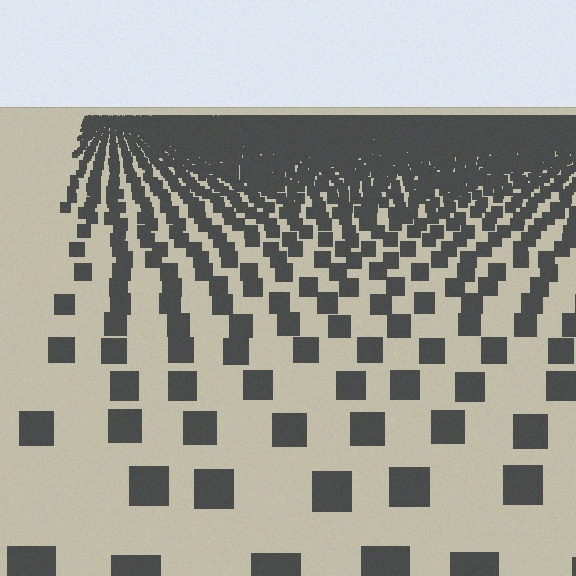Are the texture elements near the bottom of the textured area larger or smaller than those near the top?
Larger. Near the bottom, elements are closer to the viewer and appear at a bigger on-screen size.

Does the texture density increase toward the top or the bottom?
Density increases toward the top.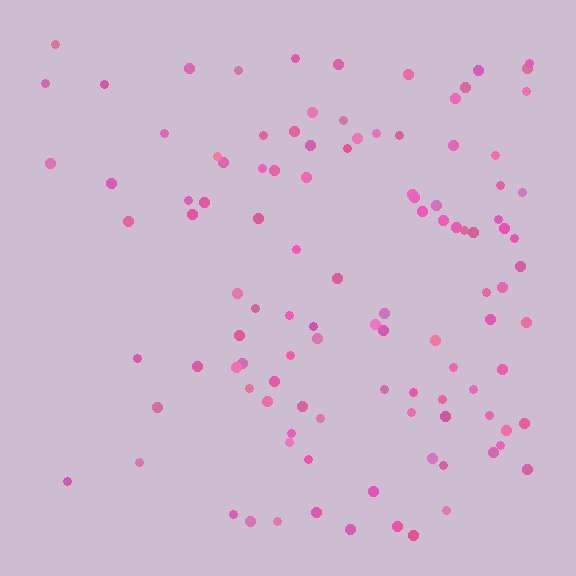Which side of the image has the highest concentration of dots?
The right.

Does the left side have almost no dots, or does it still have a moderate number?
Still a moderate number, just noticeably fewer than the right.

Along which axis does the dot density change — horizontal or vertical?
Horizontal.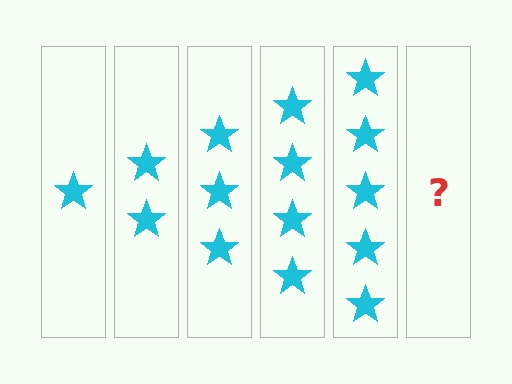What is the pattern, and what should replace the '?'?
The pattern is that each step adds one more star. The '?' should be 6 stars.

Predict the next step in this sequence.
The next step is 6 stars.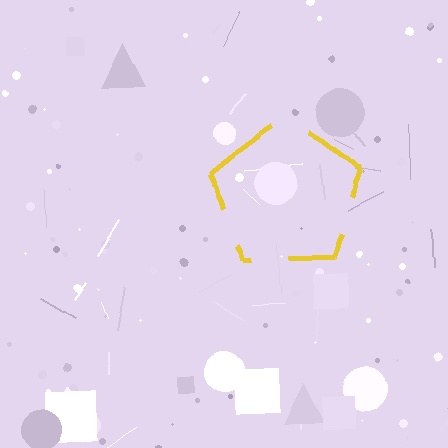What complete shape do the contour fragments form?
The contour fragments form a pentagon.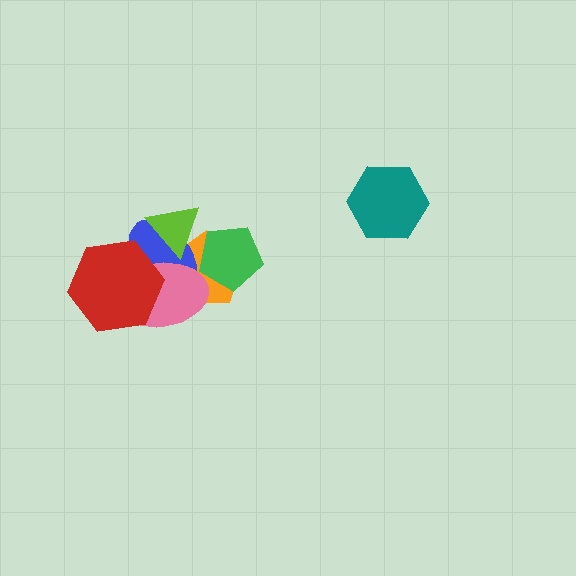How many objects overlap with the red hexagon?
2 objects overlap with the red hexagon.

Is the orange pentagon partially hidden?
Yes, it is partially covered by another shape.